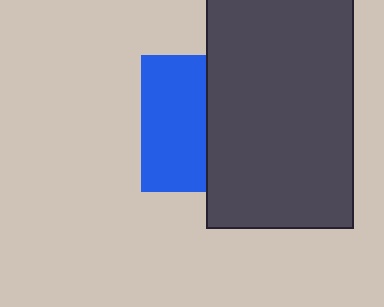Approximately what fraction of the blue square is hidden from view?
Roughly 53% of the blue square is hidden behind the dark gray rectangle.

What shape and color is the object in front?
The object in front is a dark gray rectangle.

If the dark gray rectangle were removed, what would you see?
You would see the complete blue square.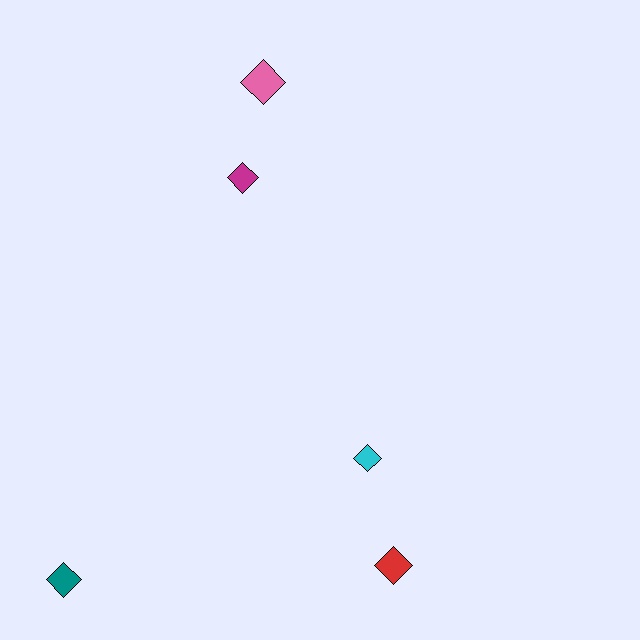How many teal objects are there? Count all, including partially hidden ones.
There is 1 teal object.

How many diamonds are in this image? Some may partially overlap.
There are 5 diamonds.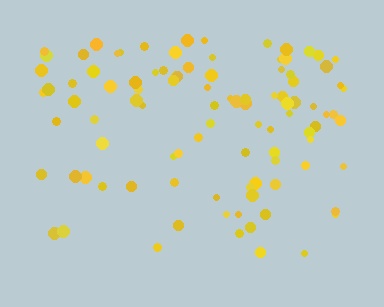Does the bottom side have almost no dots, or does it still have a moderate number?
Still a moderate number, just noticeably fewer than the top.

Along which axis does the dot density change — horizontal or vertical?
Vertical.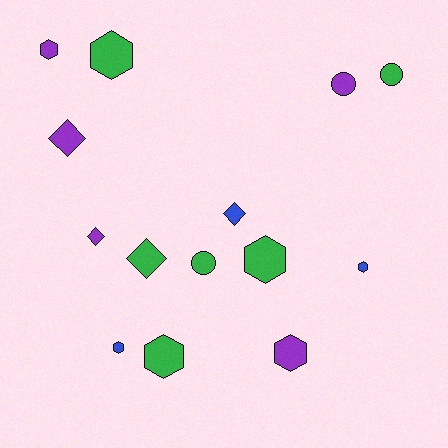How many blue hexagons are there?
There are 2 blue hexagons.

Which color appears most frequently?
Green, with 6 objects.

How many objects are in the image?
There are 14 objects.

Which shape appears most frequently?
Hexagon, with 7 objects.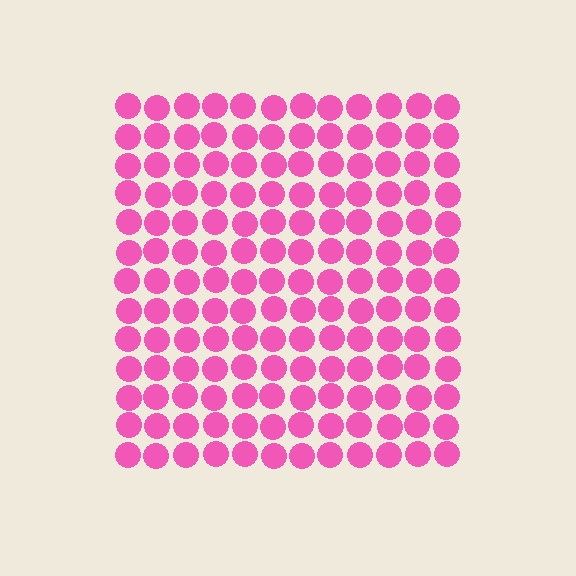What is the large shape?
The large shape is a square.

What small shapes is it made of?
It is made of small circles.